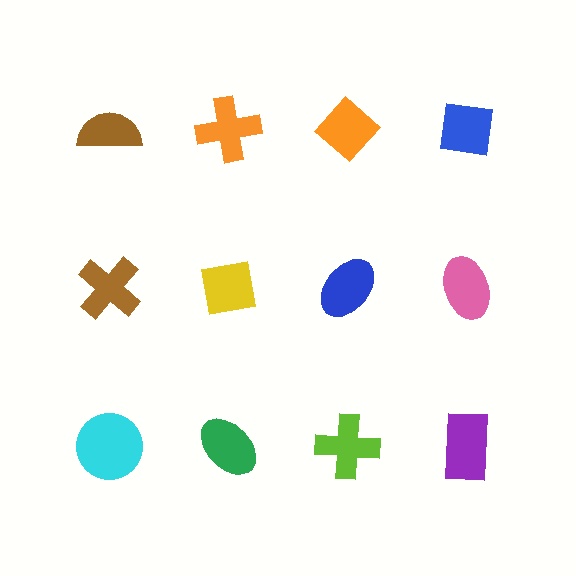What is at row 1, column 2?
An orange cross.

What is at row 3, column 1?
A cyan circle.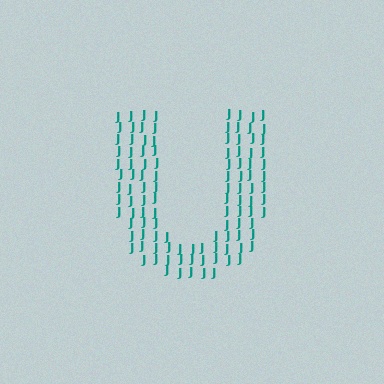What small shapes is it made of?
It is made of small letter J's.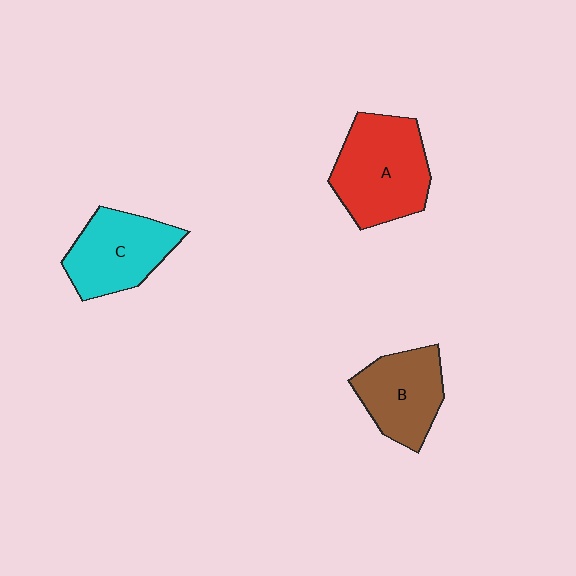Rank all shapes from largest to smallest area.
From largest to smallest: A (red), C (cyan), B (brown).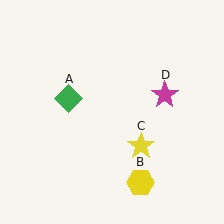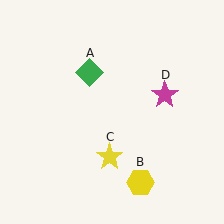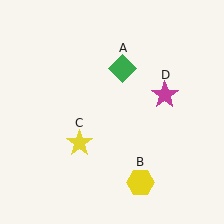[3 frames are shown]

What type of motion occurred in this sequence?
The green diamond (object A), yellow star (object C) rotated clockwise around the center of the scene.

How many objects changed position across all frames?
2 objects changed position: green diamond (object A), yellow star (object C).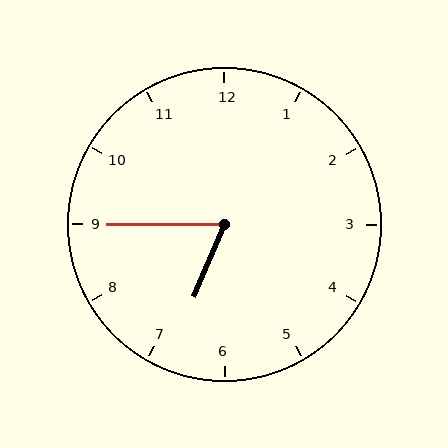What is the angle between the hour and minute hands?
Approximately 68 degrees.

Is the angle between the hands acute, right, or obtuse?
It is acute.